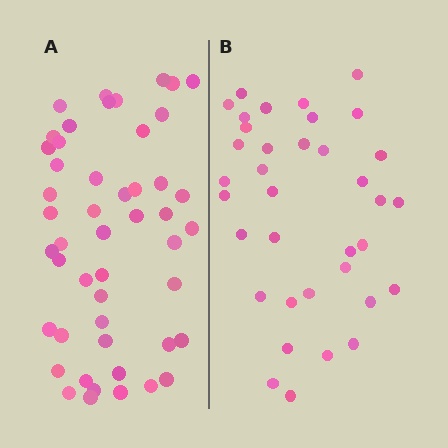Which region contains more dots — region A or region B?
Region A (the left region) has more dots.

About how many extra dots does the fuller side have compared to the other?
Region A has approximately 15 more dots than region B.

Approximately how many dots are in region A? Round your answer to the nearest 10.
About 50 dots. (The exact count is 49, which rounds to 50.)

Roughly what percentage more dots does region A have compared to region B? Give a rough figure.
About 35% more.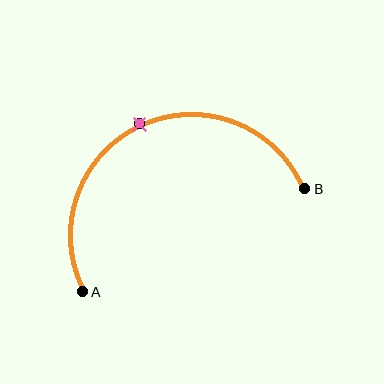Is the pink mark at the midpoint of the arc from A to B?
Yes. The pink mark lies on the arc at equal arc-length from both A and B — it is the arc midpoint.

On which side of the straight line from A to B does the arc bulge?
The arc bulges above the straight line connecting A and B.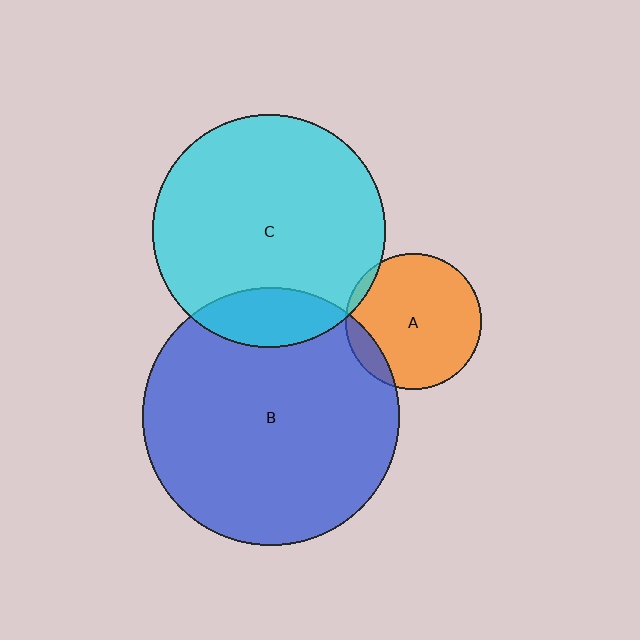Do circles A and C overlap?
Yes.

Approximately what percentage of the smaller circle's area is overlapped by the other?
Approximately 5%.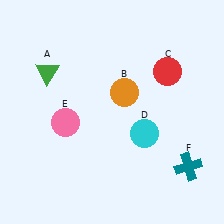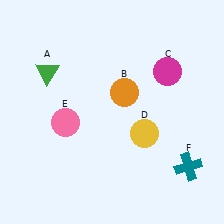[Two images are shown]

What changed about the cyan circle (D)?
In Image 1, D is cyan. In Image 2, it changed to yellow.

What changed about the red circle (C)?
In Image 1, C is red. In Image 2, it changed to magenta.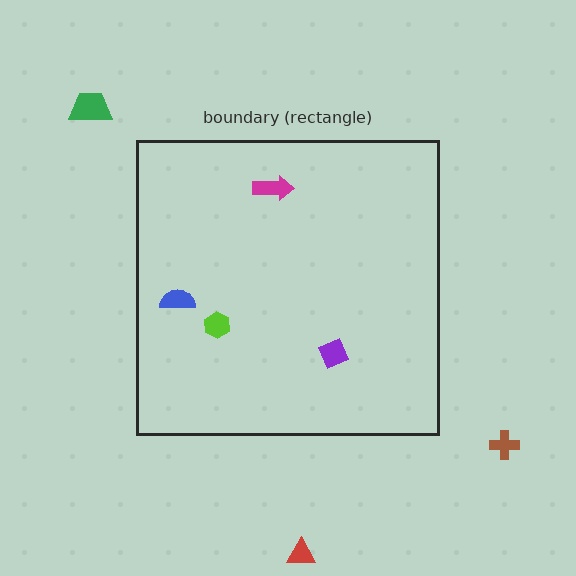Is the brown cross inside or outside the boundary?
Outside.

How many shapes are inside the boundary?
4 inside, 3 outside.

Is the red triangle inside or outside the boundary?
Outside.